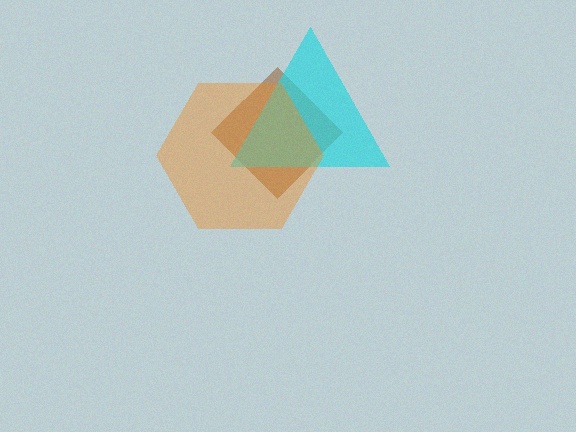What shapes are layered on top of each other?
The layered shapes are: a brown diamond, a cyan triangle, an orange hexagon.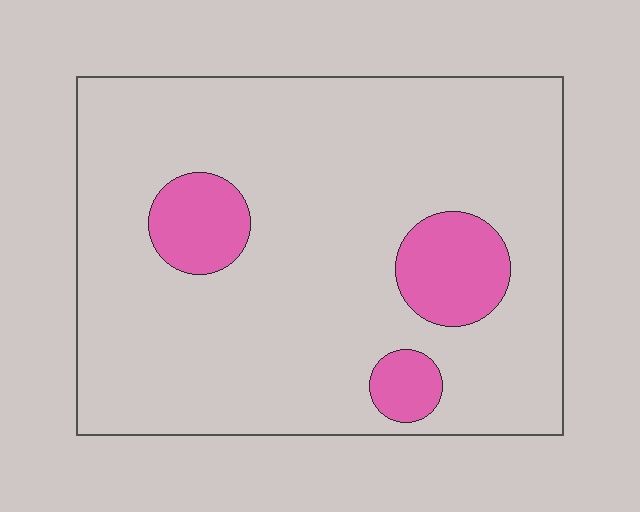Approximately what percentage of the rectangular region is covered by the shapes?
Approximately 15%.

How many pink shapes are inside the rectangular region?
3.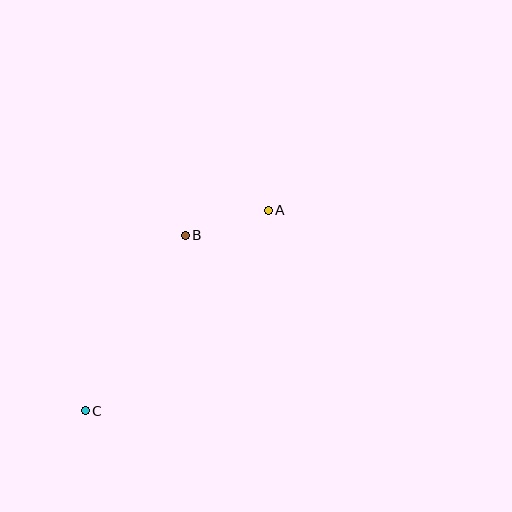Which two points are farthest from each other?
Points A and C are farthest from each other.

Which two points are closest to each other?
Points A and B are closest to each other.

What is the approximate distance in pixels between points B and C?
The distance between B and C is approximately 202 pixels.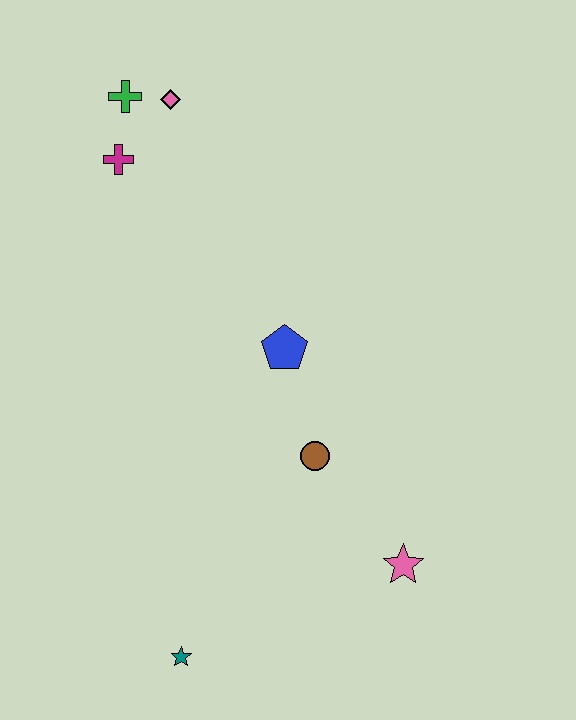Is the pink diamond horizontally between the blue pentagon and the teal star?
No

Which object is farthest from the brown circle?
The green cross is farthest from the brown circle.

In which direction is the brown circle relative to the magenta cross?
The brown circle is below the magenta cross.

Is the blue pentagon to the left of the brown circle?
Yes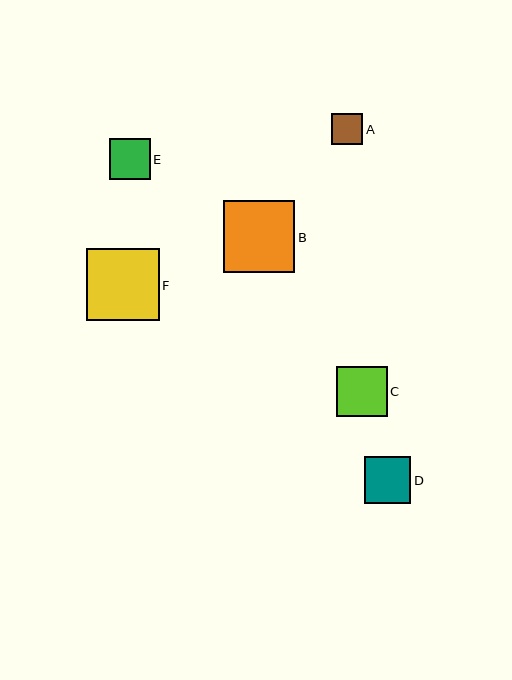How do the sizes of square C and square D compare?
Square C and square D are approximately the same size.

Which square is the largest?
Square F is the largest with a size of approximately 72 pixels.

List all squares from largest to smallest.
From largest to smallest: F, B, C, D, E, A.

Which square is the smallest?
Square A is the smallest with a size of approximately 31 pixels.